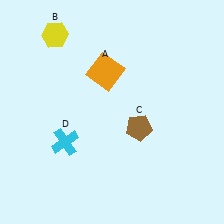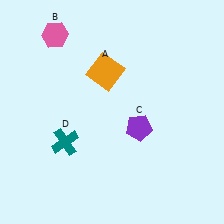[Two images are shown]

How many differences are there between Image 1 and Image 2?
There are 3 differences between the two images.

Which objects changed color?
B changed from yellow to pink. C changed from brown to purple. D changed from cyan to teal.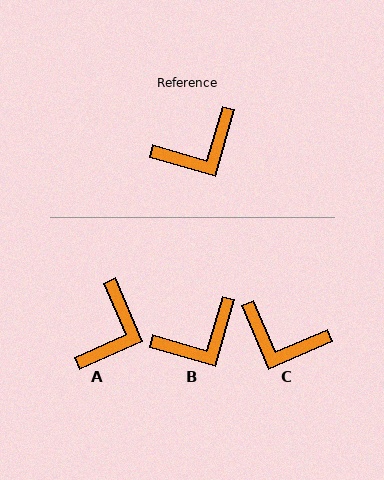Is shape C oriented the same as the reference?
No, it is off by about 51 degrees.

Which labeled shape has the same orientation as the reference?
B.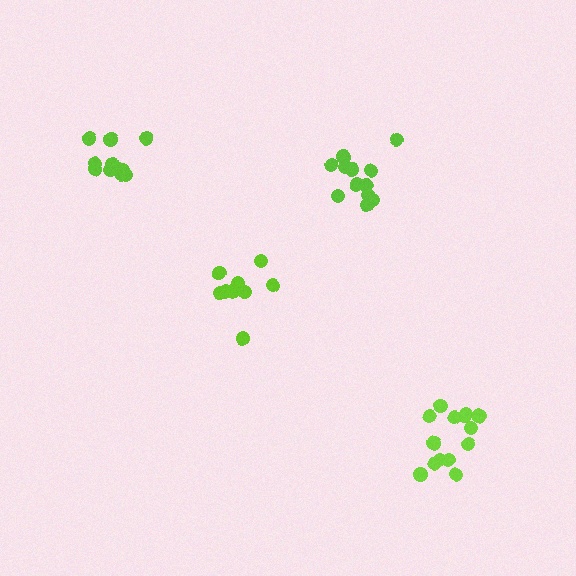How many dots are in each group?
Group 1: 12 dots, Group 2: 14 dots, Group 3: 10 dots, Group 4: 11 dots (47 total).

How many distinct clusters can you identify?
There are 4 distinct clusters.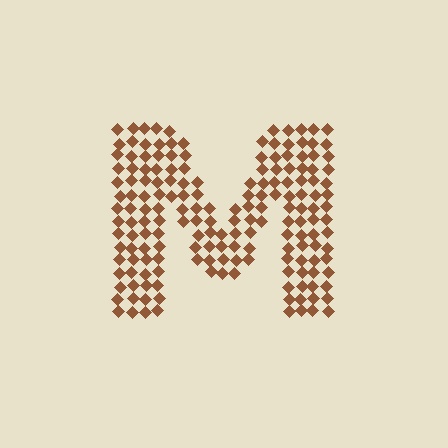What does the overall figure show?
The overall figure shows the letter M.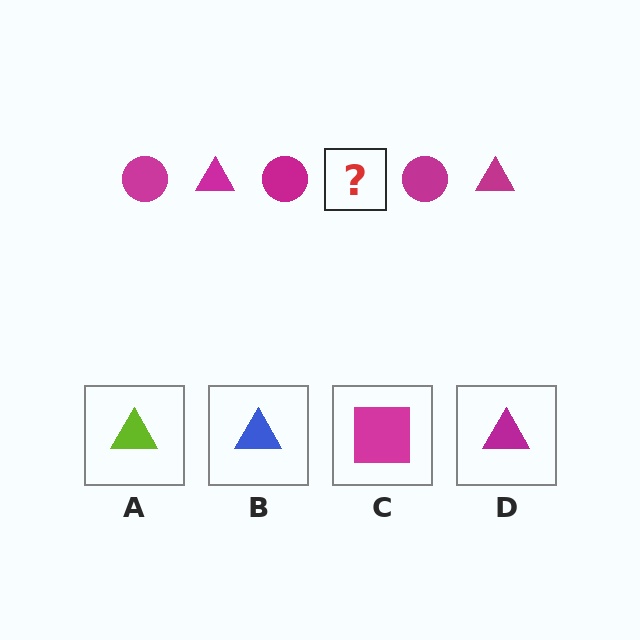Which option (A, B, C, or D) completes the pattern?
D.